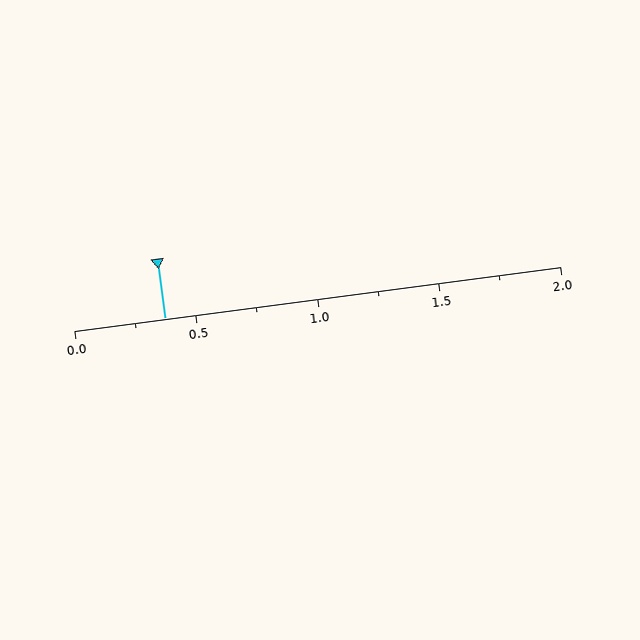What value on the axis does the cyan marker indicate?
The marker indicates approximately 0.38.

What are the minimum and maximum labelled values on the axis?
The axis runs from 0.0 to 2.0.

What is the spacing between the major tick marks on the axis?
The major ticks are spaced 0.5 apart.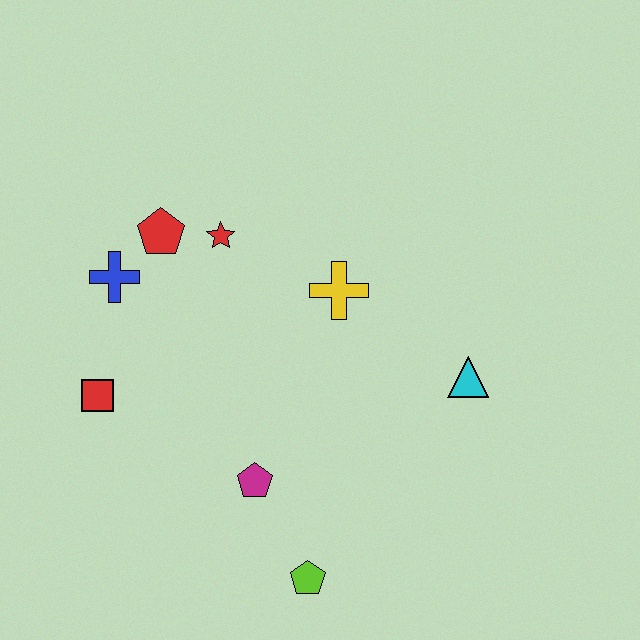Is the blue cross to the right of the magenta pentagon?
No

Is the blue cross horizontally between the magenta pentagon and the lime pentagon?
No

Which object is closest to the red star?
The red pentagon is closest to the red star.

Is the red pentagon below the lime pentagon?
No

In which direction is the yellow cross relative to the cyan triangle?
The yellow cross is to the left of the cyan triangle.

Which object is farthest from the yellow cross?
The lime pentagon is farthest from the yellow cross.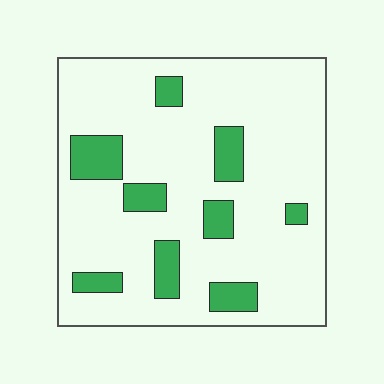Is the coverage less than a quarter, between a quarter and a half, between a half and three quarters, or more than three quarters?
Less than a quarter.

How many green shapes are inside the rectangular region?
9.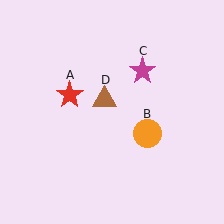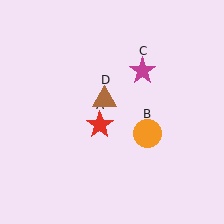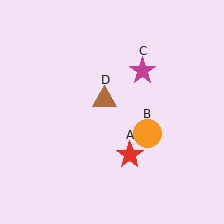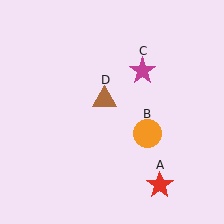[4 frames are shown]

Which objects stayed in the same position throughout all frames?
Orange circle (object B) and magenta star (object C) and brown triangle (object D) remained stationary.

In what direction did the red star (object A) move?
The red star (object A) moved down and to the right.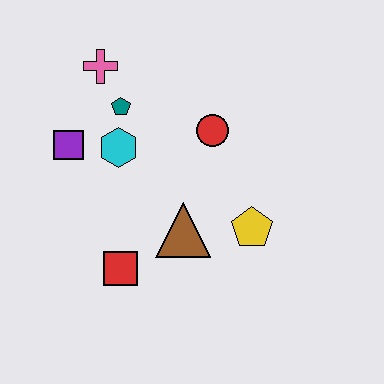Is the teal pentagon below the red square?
No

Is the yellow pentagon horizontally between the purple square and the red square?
No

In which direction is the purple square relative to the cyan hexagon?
The purple square is to the left of the cyan hexagon.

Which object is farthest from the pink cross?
The yellow pentagon is farthest from the pink cross.